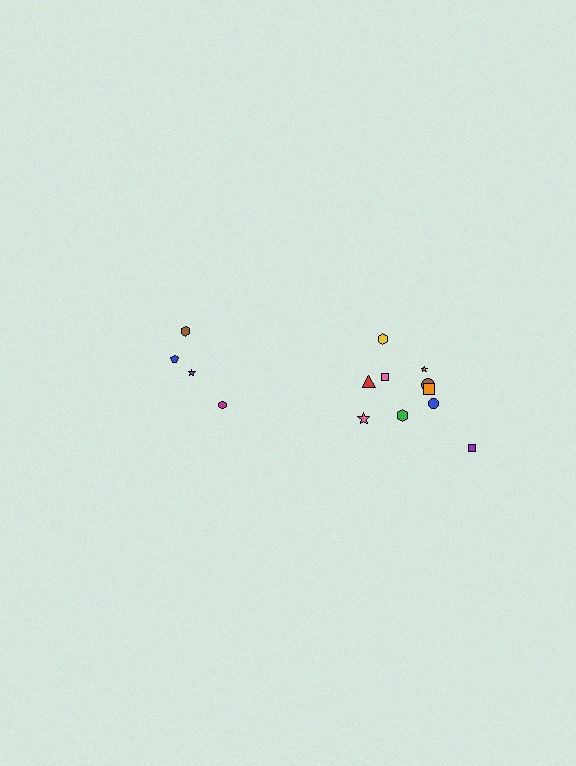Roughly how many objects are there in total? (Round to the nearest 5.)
Roughly 15 objects in total.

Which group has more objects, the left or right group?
The right group.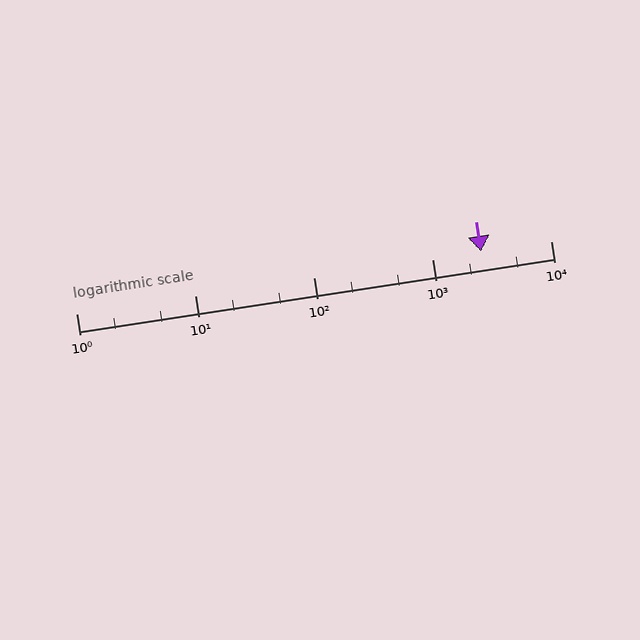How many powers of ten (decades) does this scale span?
The scale spans 4 decades, from 1 to 10000.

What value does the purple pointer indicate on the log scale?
The pointer indicates approximately 2600.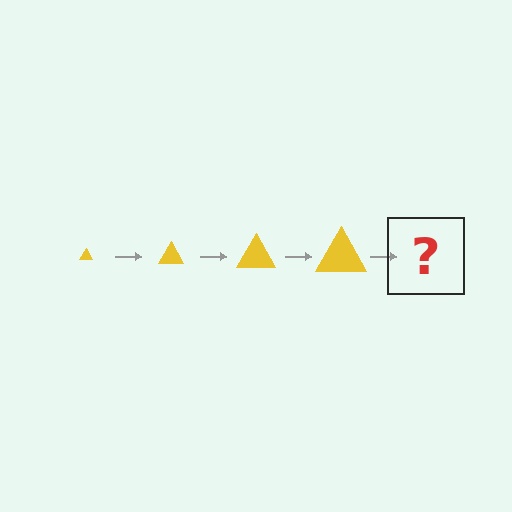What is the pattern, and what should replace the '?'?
The pattern is that the triangle gets progressively larger each step. The '?' should be a yellow triangle, larger than the previous one.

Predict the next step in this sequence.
The next step is a yellow triangle, larger than the previous one.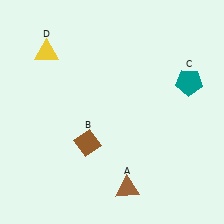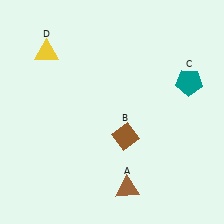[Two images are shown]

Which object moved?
The brown diamond (B) moved right.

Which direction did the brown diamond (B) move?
The brown diamond (B) moved right.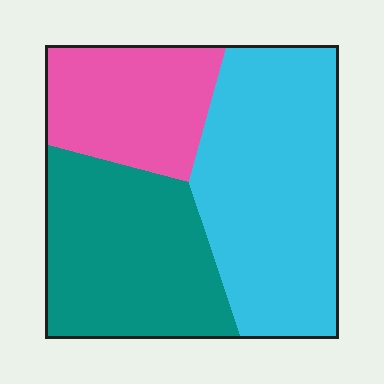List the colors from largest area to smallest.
From largest to smallest: cyan, teal, pink.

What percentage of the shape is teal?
Teal covers about 35% of the shape.